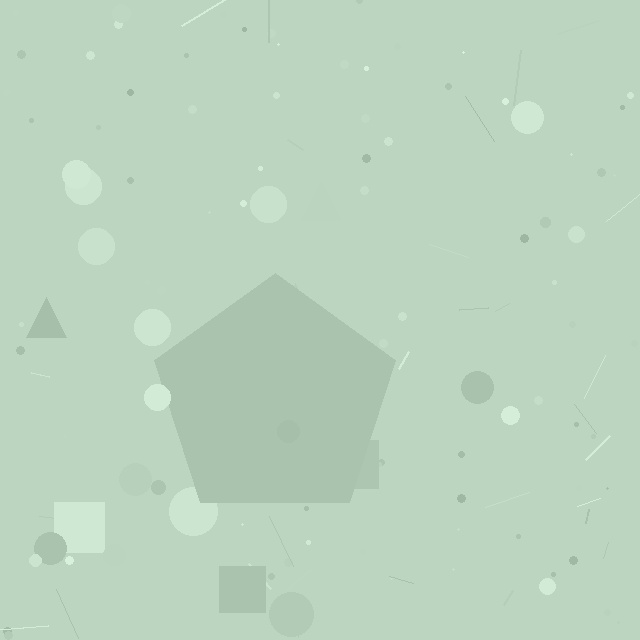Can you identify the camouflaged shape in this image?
The camouflaged shape is a pentagon.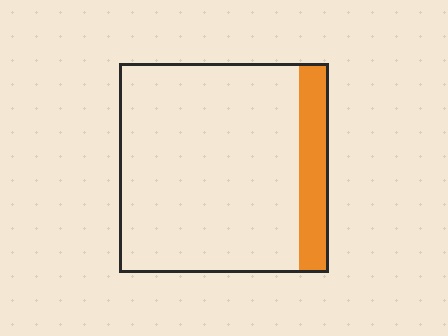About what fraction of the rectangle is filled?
About one eighth (1/8).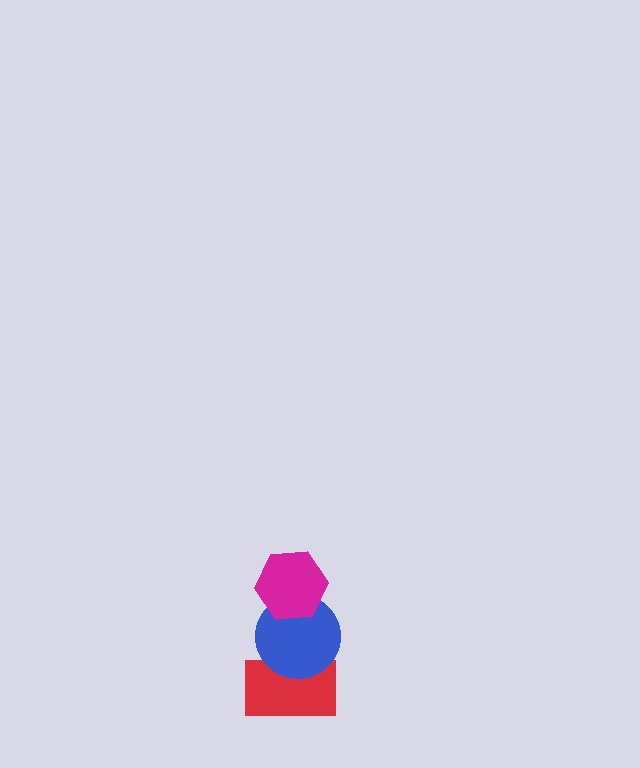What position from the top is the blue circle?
The blue circle is 2nd from the top.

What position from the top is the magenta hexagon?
The magenta hexagon is 1st from the top.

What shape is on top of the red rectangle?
The blue circle is on top of the red rectangle.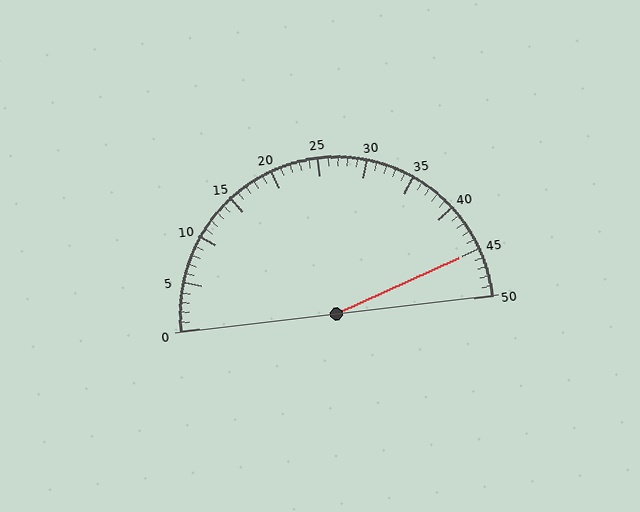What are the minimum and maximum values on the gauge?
The gauge ranges from 0 to 50.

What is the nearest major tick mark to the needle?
The nearest major tick mark is 45.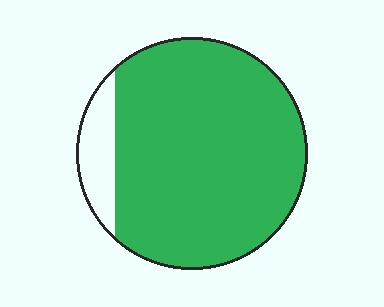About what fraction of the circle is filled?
About nine tenths (9/10).